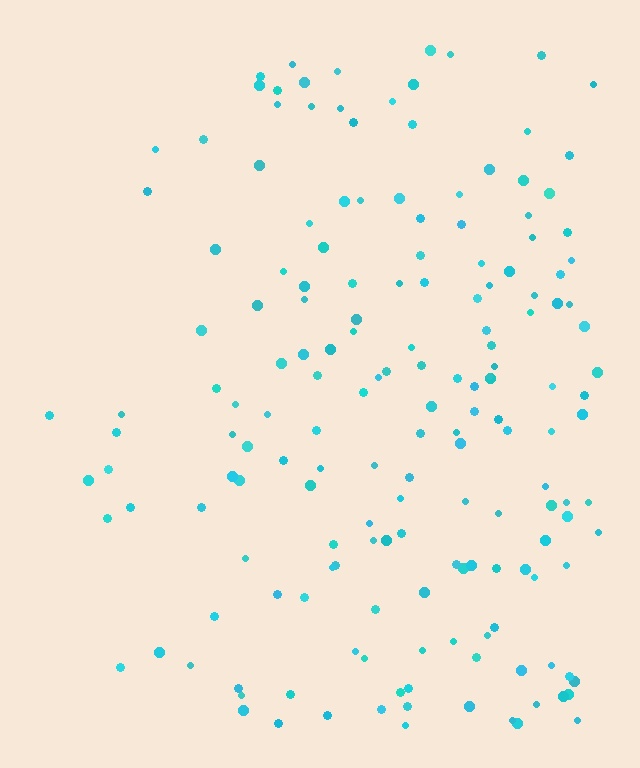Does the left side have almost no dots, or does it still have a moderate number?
Still a moderate number, just noticeably fewer than the right.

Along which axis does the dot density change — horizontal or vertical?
Horizontal.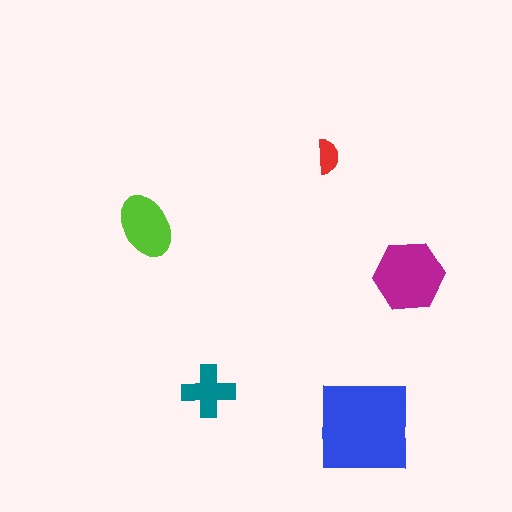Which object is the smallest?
The red semicircle.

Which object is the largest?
The blue square.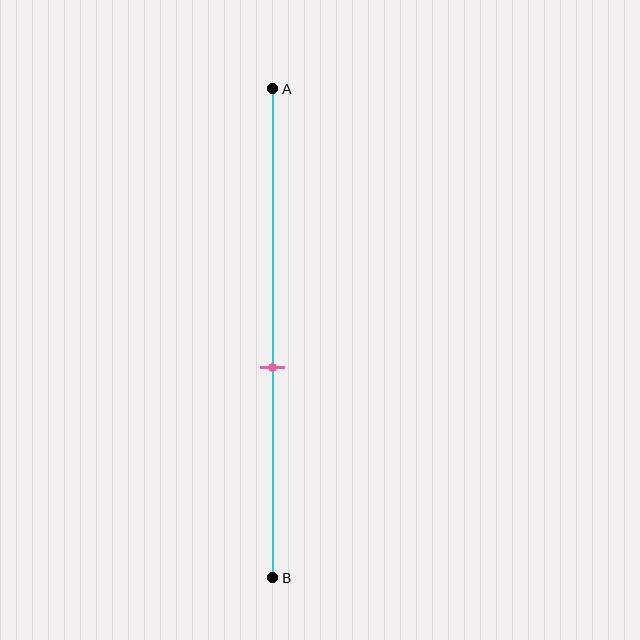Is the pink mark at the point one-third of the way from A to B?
No, the mark is at about 55% from A, not at the 33% one-third point.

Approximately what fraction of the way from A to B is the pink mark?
The pink mark is approximately 55% of the way from A to B.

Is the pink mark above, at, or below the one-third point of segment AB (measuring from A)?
The pink mark is below the one-third point of segment AB.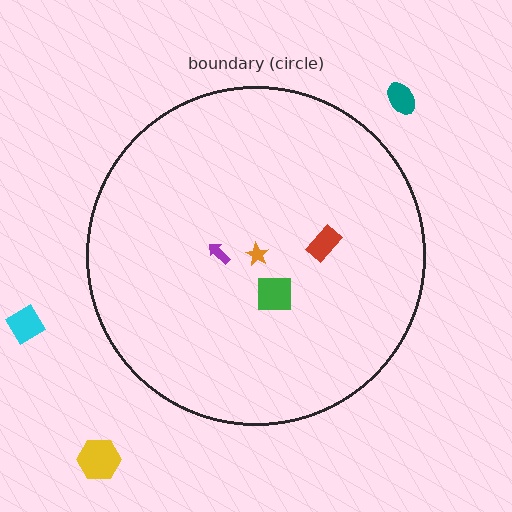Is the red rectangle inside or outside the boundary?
Inside.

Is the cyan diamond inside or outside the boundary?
Outside.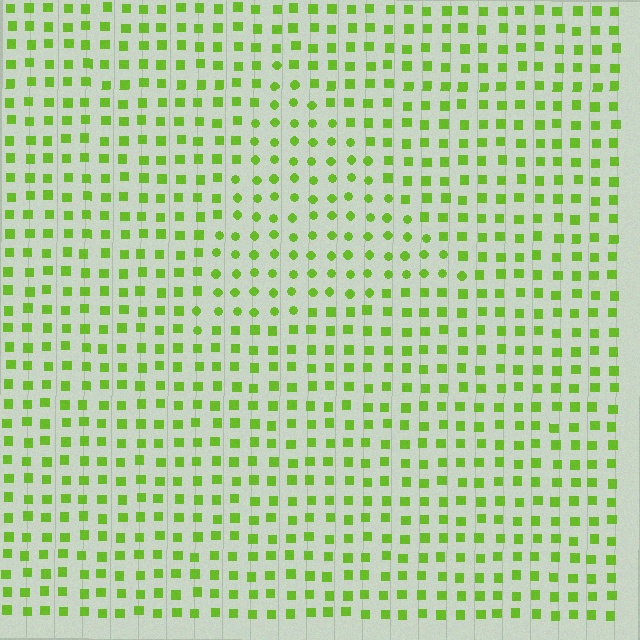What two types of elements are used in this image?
The image uses circles inside the triangle region and squares outside it.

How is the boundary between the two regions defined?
The boundary is defined by a change in element shape: circles inside vs. squares outside. All elements share the same color and spacing.